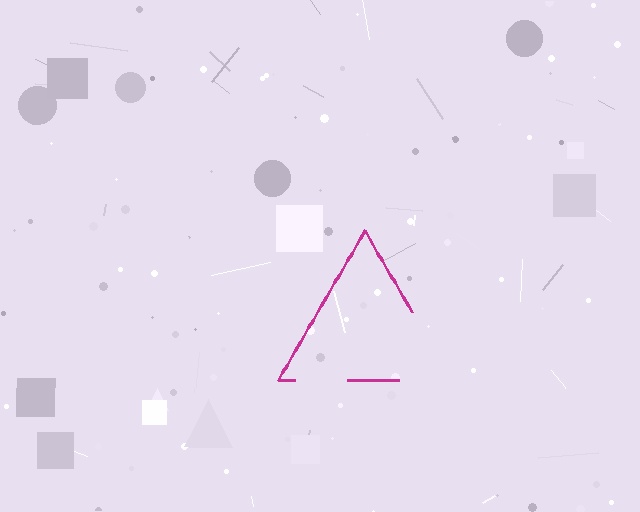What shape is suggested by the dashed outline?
The dashed outline suggests a triangle.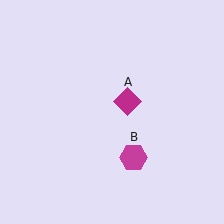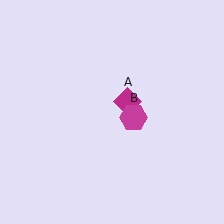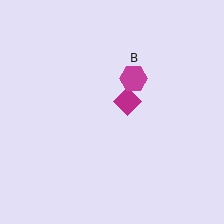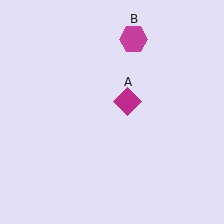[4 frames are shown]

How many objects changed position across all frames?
1 object changed position: magenta hexagon (object B).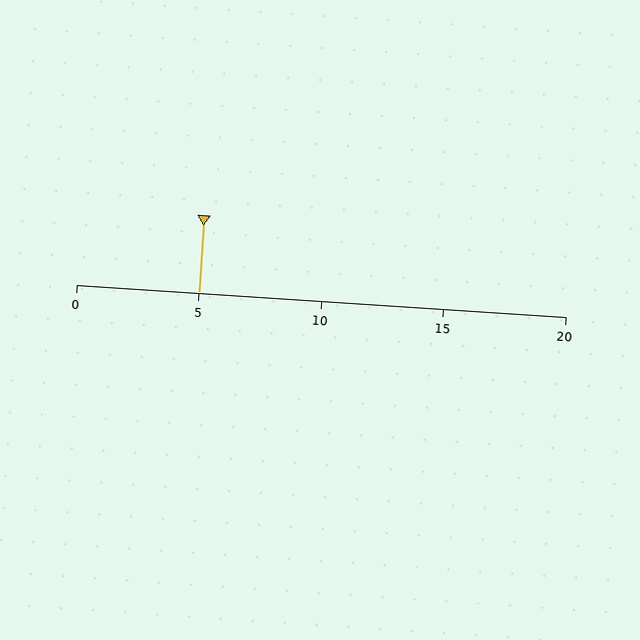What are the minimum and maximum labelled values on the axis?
The axis runs from 0 to 20.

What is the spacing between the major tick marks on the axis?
The major ticks are spaced 5 apart.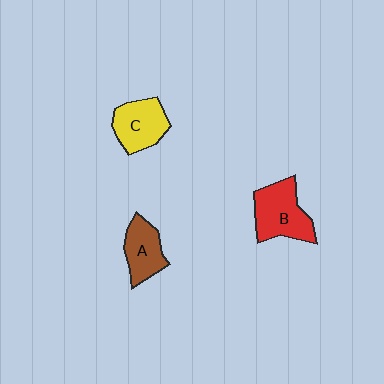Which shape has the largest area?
Shape B (red).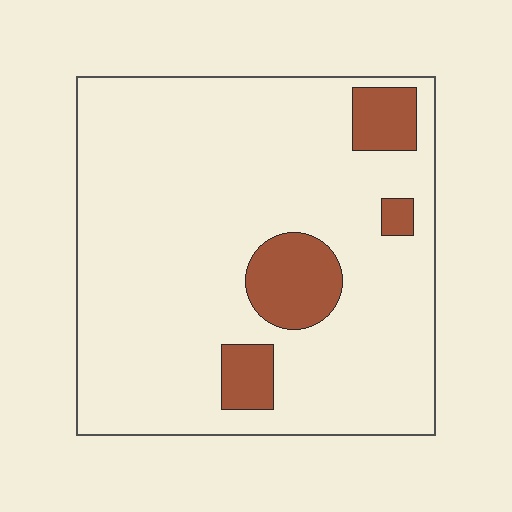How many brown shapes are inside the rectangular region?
4.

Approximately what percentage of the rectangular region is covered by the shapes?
Approximately 15%.